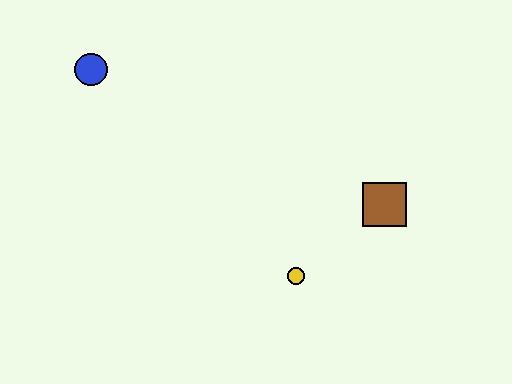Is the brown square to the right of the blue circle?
Yes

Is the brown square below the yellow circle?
No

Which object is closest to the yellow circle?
The brown square is closest to the yellow circle.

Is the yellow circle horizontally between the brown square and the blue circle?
Yes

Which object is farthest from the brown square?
The blue circle is farthest from the brown square.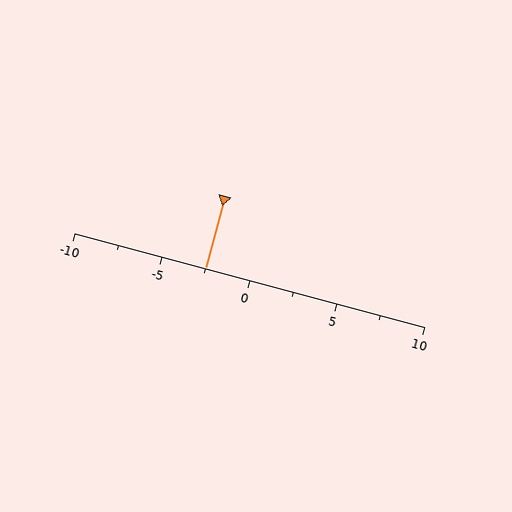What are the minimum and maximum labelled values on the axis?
The axis runs from -10 to 10.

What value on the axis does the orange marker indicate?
The marker indicates approximately -2.5.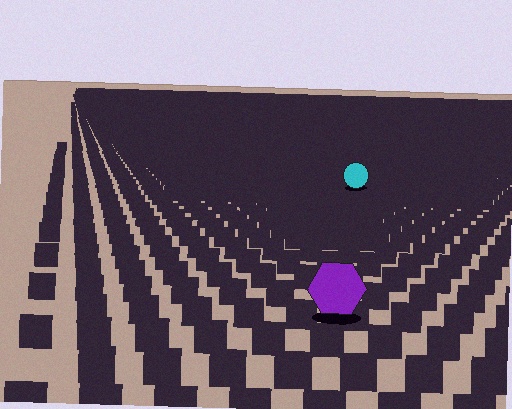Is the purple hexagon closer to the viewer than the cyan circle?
Yes. The purple hexagon is closer — you can tell from the texture gradient: the ground texture is coarser near it.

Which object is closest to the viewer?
The purple hexagon is closest. The texture marks near it are larger and more spread out.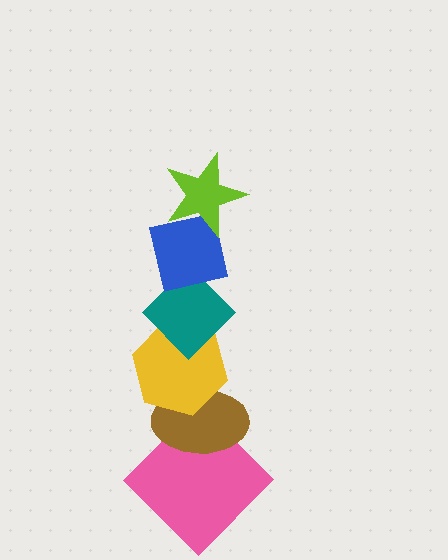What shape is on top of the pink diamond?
The brown ellipse is on top of the pink diamond.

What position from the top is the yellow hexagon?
The yellow hexagon is 4th from the top.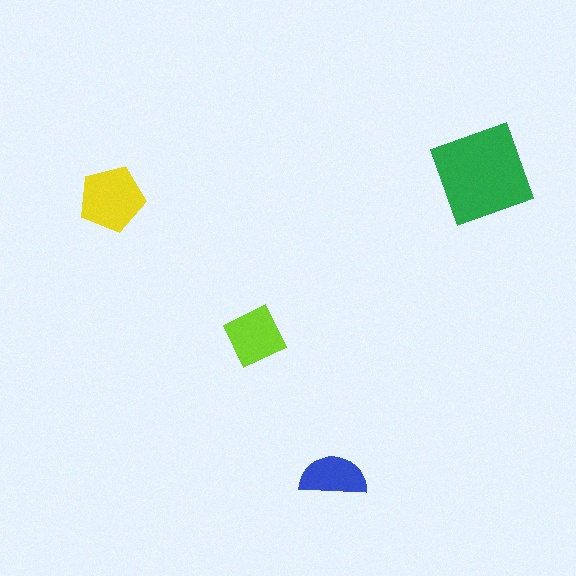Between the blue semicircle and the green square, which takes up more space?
The green square.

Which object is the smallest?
The blue semicircle.